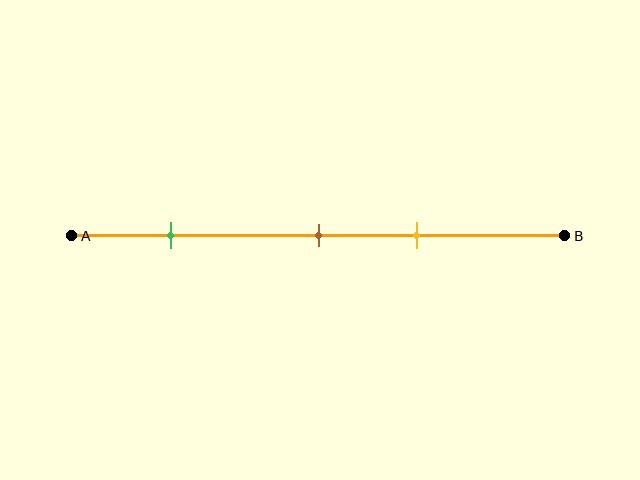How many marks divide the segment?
There are 3 marks dividing the segment.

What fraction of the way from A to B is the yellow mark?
The yellow mark is approximately 70% (0.7) of the way from A to B.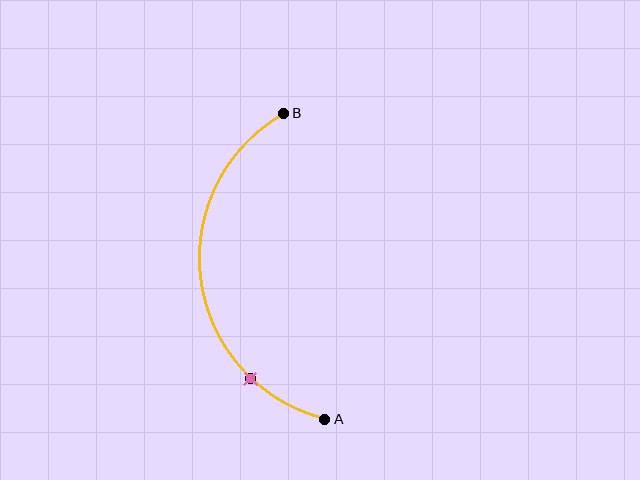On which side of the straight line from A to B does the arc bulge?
The arc bulges to the left of the straight line connecting A and B.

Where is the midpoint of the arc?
The arc midpoint is the point on the curve farthest from the straight line joining A and B. It sits to the left of that line.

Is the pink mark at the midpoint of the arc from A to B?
No. The pink mark lies on the arc but is closer to endpoint A. The arc midpoint would be at the point on the curve equidistant along the arc from both A and B.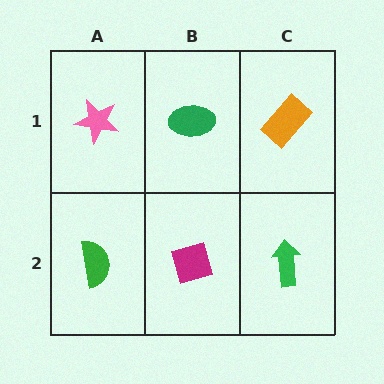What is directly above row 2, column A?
A pink star.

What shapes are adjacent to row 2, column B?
A green ellipse (row 1, column B), a green semicircle (row 2, column A), a green arrow (row 2, column C).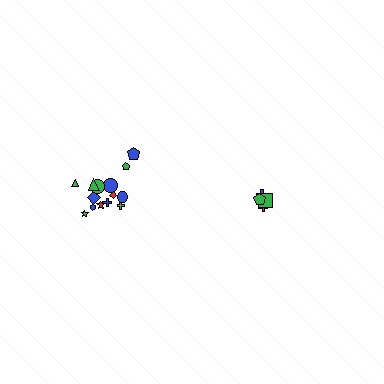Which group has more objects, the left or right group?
The left group.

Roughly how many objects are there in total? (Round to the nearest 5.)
Roughly 20 objects in total.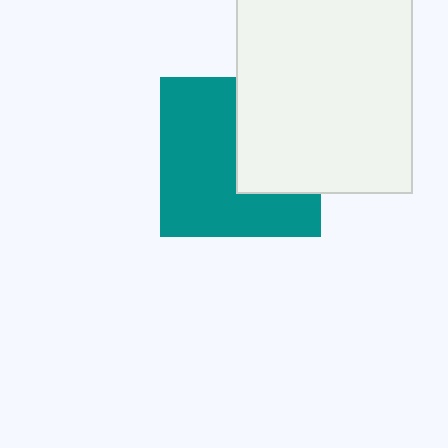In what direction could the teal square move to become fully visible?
The teal square could move left. That would shift it out from behind the white rectangle entirely.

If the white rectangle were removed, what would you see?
You would see the complete teal square.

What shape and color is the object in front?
The object in front is a white rectangle.